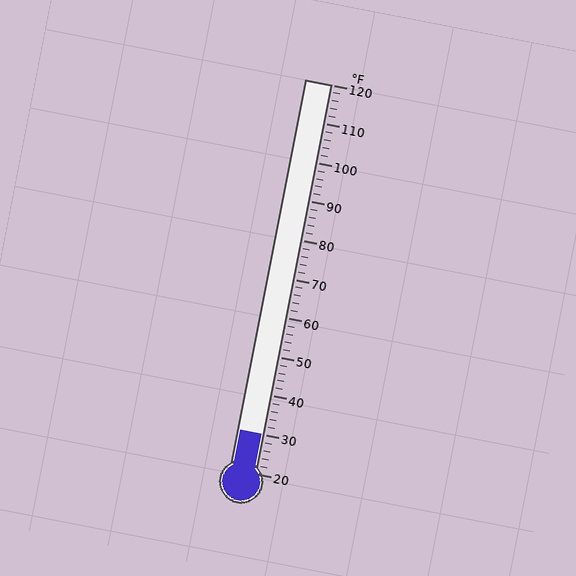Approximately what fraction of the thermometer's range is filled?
The thermometer is filled to approximately 10% of its range.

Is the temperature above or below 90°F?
The temperature is below 90°F.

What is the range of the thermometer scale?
The thermometer scale ranges from 20°F to 120°F.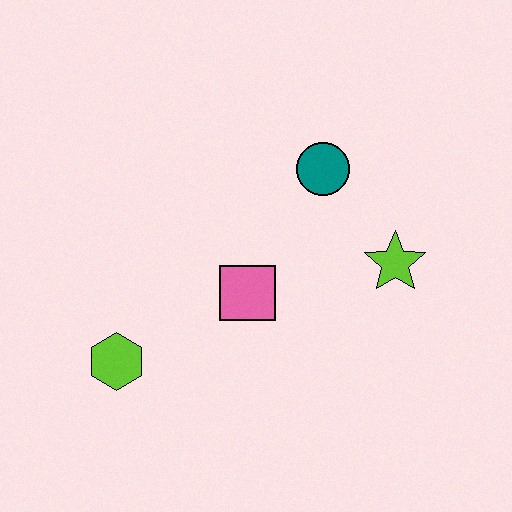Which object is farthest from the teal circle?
The lime hexagon is farthest from the teal circle.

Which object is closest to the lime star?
The teal circle is closest to the lime star.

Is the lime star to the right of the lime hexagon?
Yes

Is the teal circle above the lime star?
Yes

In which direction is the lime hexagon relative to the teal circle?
The lime hexagon is to the left of the teal circle.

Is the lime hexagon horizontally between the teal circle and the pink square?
No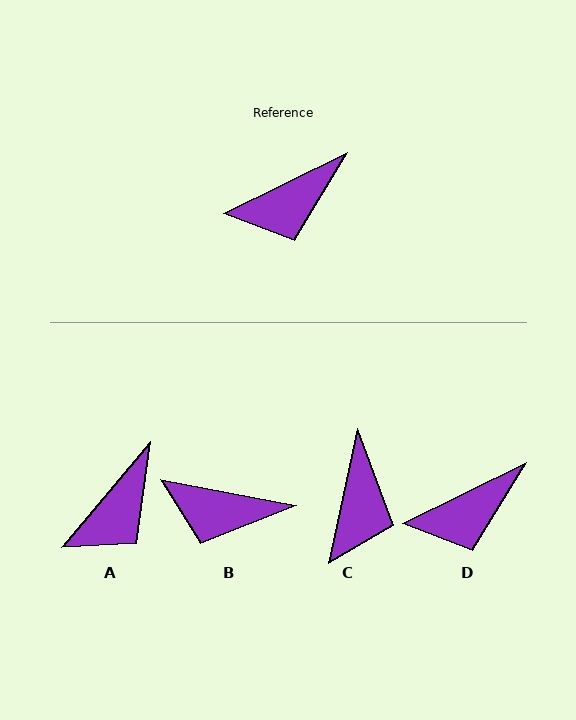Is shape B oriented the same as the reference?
No, it is off by about 37 degrees.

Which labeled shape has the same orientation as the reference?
D.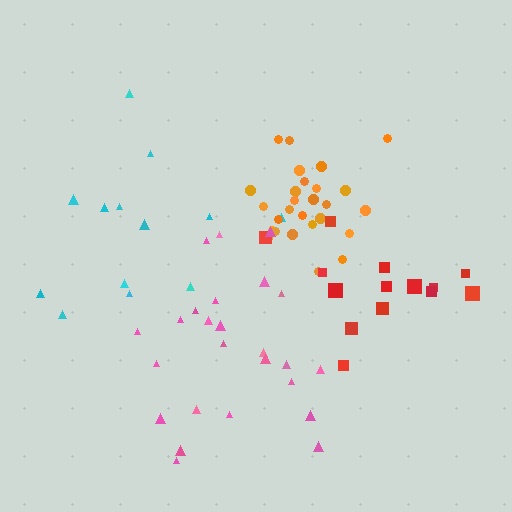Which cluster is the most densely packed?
Orange.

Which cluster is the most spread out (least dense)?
Cyan.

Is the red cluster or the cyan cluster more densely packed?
Red.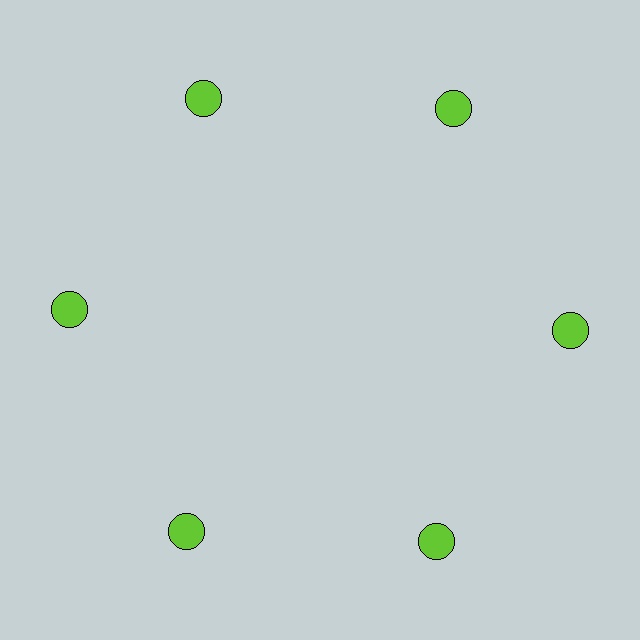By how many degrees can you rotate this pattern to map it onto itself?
The pattern maps onto itself every 60 degrees of rotation.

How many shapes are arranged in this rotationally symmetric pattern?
There are 6 shapes, arranged in 6 groups of 1.